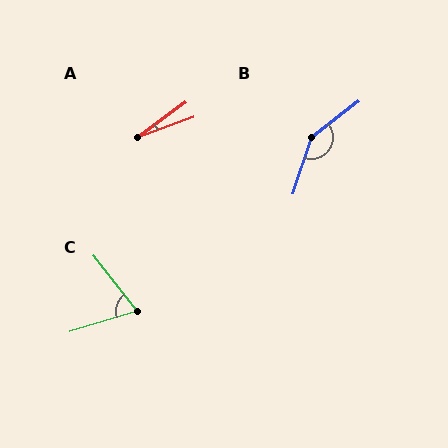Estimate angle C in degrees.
Approximately 69 degrees.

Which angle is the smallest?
A, at approximately 16 degrees.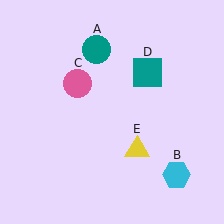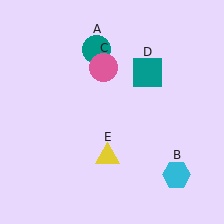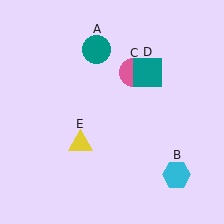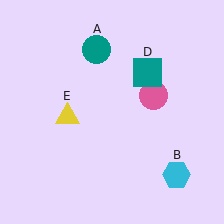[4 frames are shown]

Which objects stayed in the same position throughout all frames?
Teal circle (object A) and cyan hexagon (object B) and teal square (object D) remained stationary.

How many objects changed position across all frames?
2 objects changed position: pink circle (object C), yellow triangle (object E).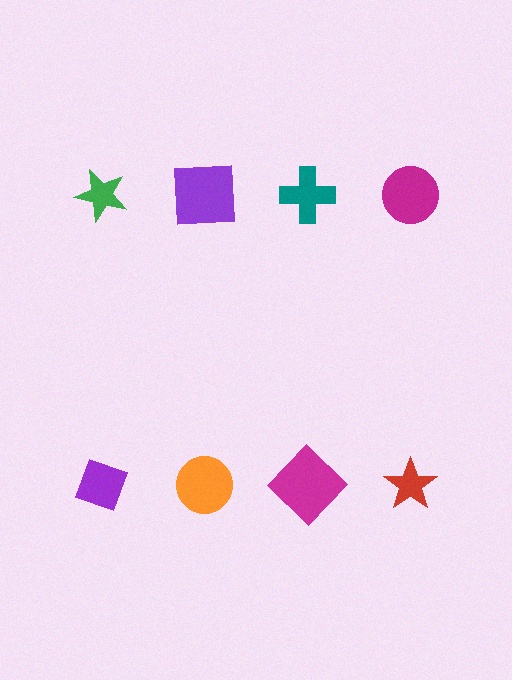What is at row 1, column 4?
A magenta circle.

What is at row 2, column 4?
A red star.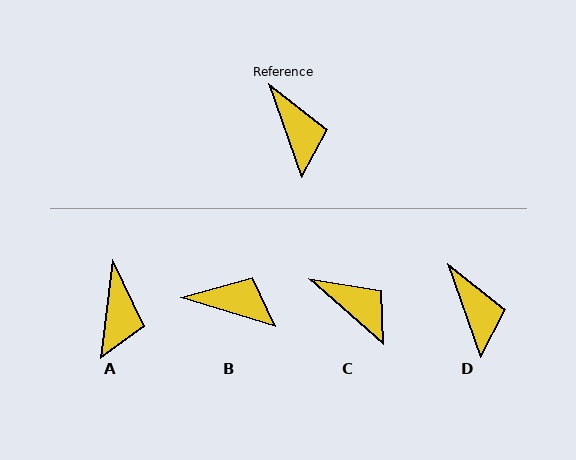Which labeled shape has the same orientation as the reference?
D.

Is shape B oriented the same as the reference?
No, it is off by about 53 degrees.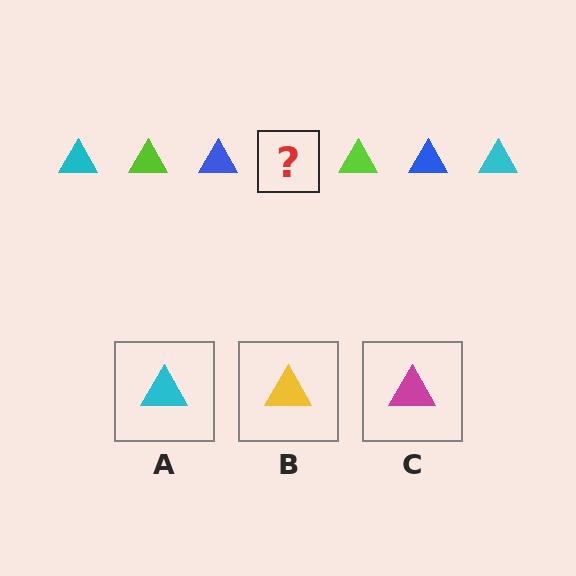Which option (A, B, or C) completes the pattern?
A.